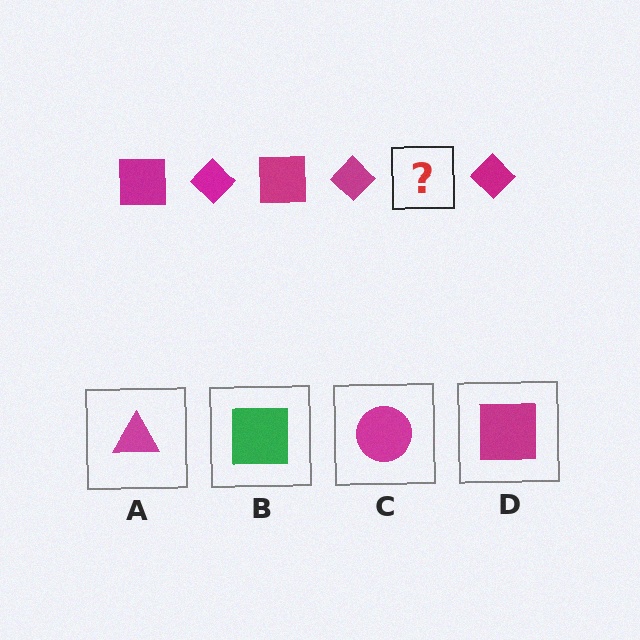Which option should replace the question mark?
Option D.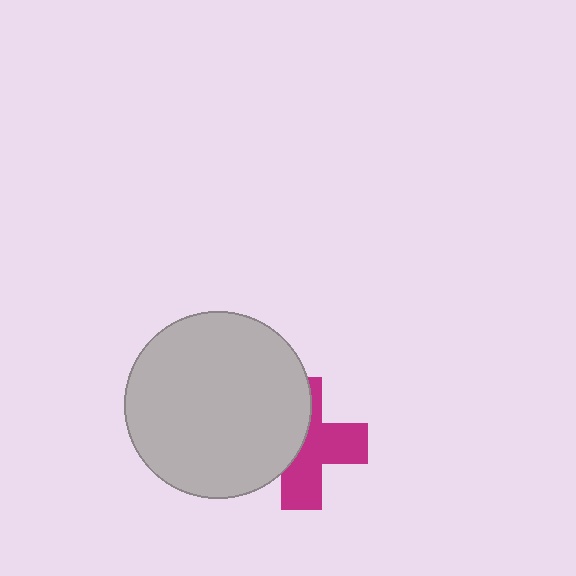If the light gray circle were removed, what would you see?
You would see the complete magenta cross.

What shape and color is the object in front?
The object in front is a light gray circle.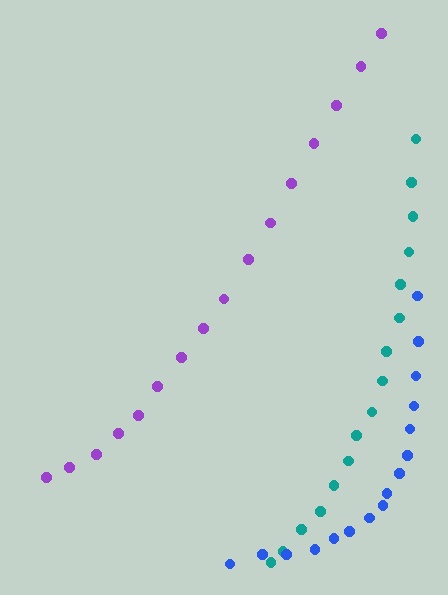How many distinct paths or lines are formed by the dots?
There are 3 distinct paths.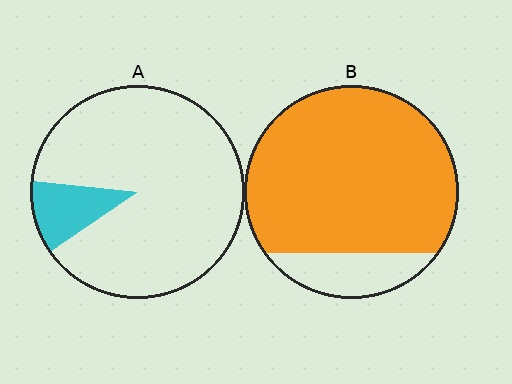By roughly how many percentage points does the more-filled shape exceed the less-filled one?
By roughly 75 percentage points (B over A).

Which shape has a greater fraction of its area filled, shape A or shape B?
Shape B.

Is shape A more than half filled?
No.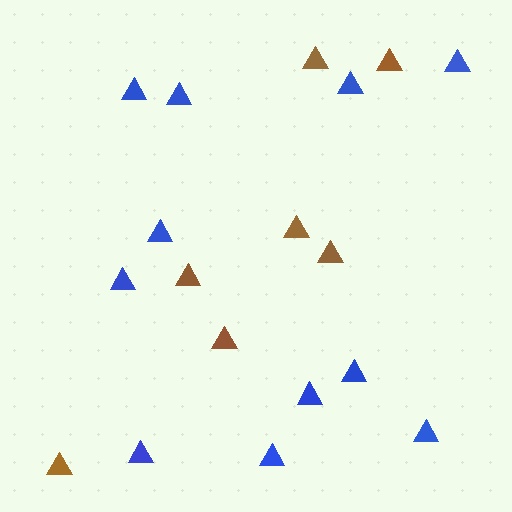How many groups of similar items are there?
There are 2 groups: one group of brown triangles (7) and one group of blue triangles (11).